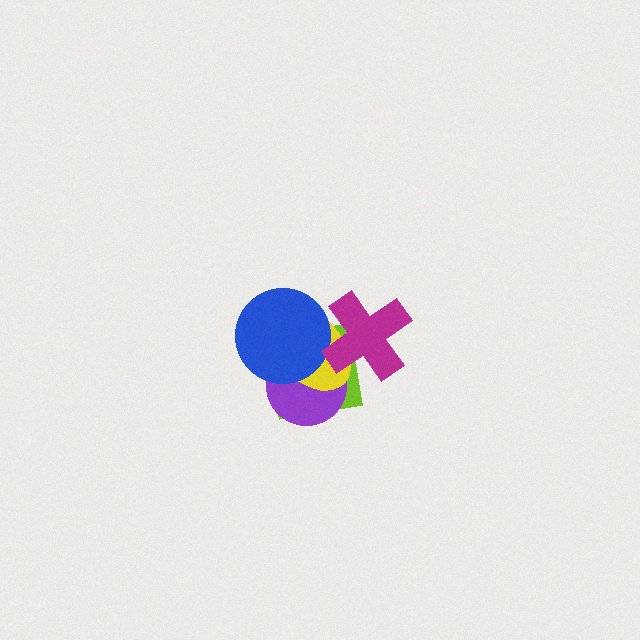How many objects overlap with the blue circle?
4 objects overlap with the blue circle.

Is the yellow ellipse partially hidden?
Yes, it is partially covered by another shape.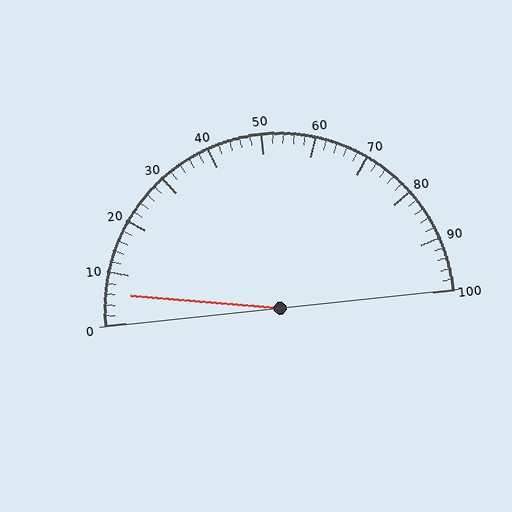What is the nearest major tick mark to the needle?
The nearest major tick mark is 10.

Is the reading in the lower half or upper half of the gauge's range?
The reading is in the lower half of the range (0 to 100).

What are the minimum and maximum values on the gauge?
The gauge ranges from 0 to 100.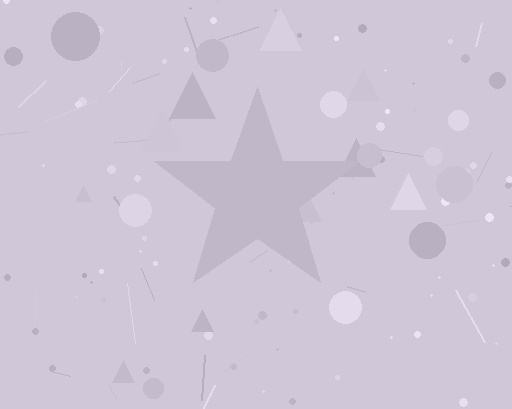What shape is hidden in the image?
A star is hidden in the image.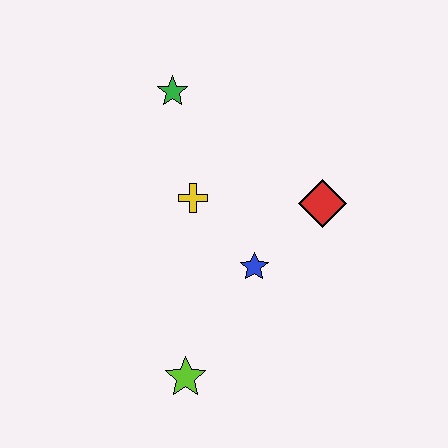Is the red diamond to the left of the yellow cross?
No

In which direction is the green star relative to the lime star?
The green star is above the lime star.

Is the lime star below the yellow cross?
Yes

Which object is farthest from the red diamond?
The lime star is farthest from the red diamond.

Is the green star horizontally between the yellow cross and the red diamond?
No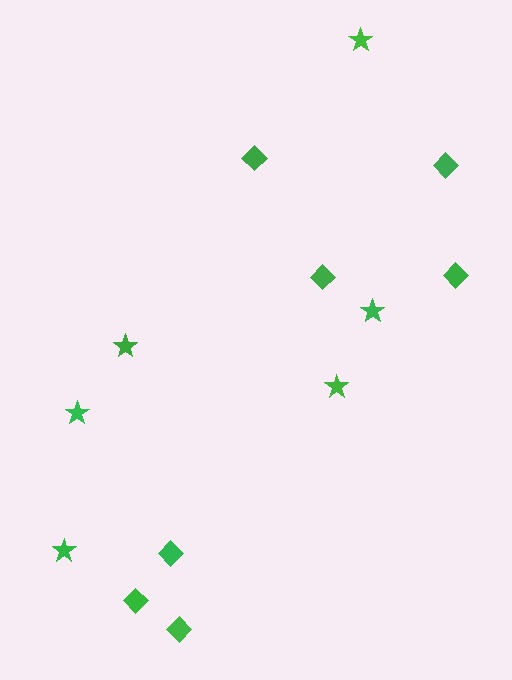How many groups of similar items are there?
There are 2 groups: one group of diamonds (7) and one group of stars (6).